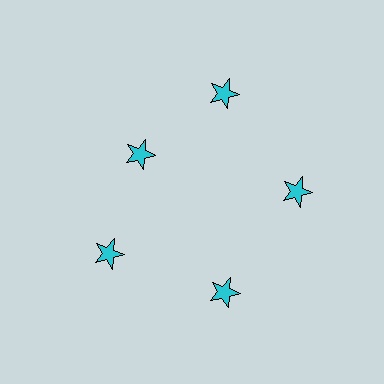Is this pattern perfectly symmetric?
No. The 5 cyan stars are arranged in a ring, but one element near the 10 o'clock position is pulled inward toward the center, breaking the 5-fold rotational symmetry.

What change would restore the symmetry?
The symmetry would be restored by moving it outward, back onto the ring so that all 5 stars sit at equal angles and equal distance from the center.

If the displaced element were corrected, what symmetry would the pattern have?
It would have 5-fold rotational symmetry — the pattern would map onto itself every 72 degrees.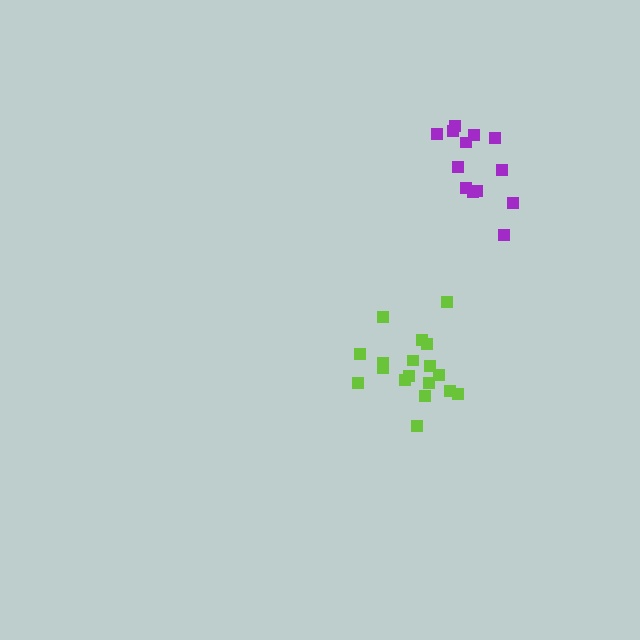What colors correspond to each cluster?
The clusters are colored: lime, purple.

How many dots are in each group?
Group 1: 18 dots, Group 2: 13 dots (31 total).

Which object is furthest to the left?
The lime cluster is leftmost.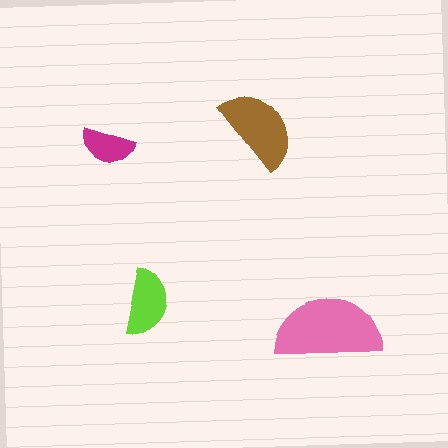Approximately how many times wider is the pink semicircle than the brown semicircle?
About 1.5 times wider.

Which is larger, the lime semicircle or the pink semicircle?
The pink one.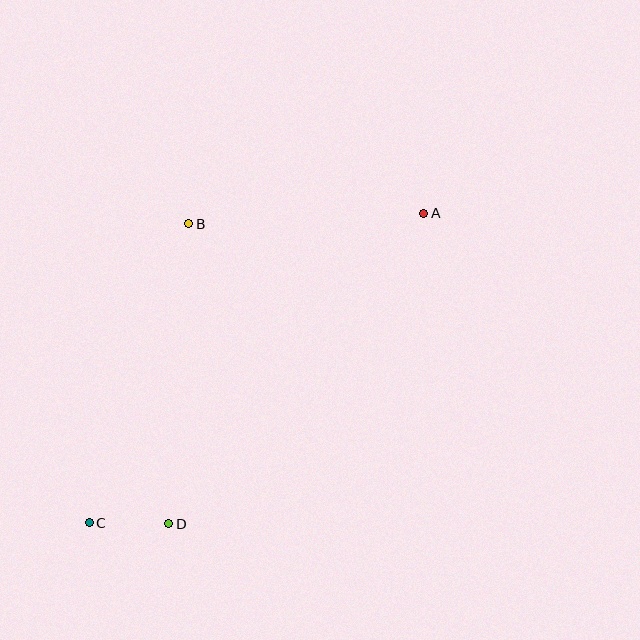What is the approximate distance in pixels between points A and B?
The distance between A and B is approximately 235 pixels.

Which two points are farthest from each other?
Points A and C are farthest from each other.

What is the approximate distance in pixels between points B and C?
The distance between B and C is approximately 316 pixels.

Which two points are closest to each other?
Points C and D are closest to each other.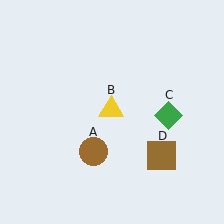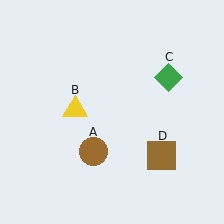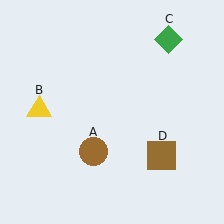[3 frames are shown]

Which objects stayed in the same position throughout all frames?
Brown circle (object A) and brown square (object D) remained stationary.